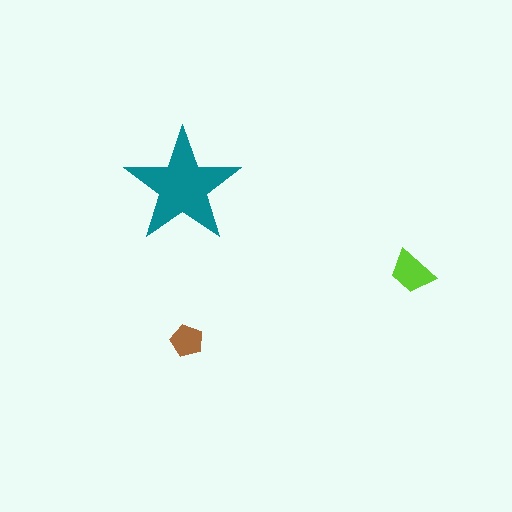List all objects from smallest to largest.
The brown pentagon, the lime trapezoid, the teal star.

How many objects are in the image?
There are 3 objects in the image.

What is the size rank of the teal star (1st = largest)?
1st.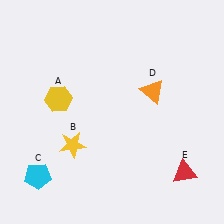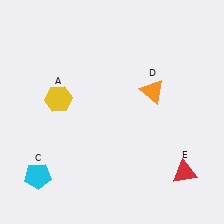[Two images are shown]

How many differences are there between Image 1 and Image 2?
There is 1 difference between the two images.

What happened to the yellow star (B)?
The yellow star (B) was removed in Image 2. It was in the bottom-left area of Image 1.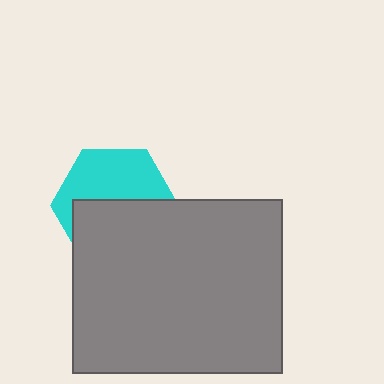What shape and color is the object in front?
The object in front is a gray rectangle.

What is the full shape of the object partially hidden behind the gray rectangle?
The partially hidden object is a cyan hexagon.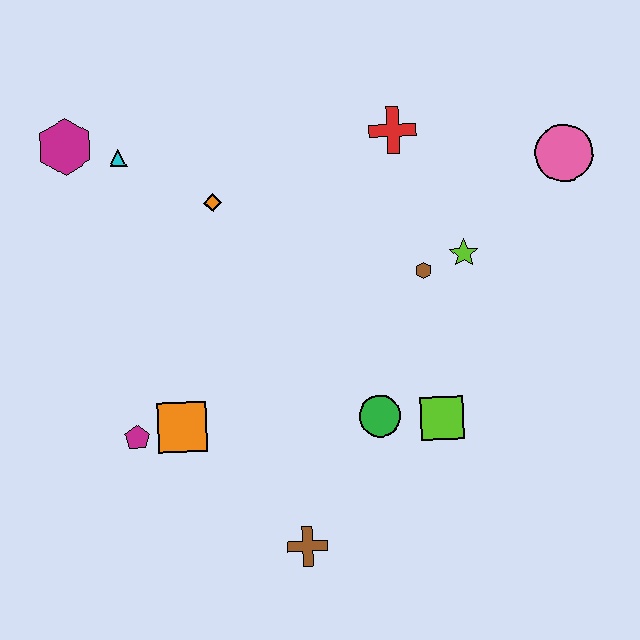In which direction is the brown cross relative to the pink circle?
The brown cross is below the pink circle.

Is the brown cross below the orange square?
Yes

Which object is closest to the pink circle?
The lime star is closest to the pink circle.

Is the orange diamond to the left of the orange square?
No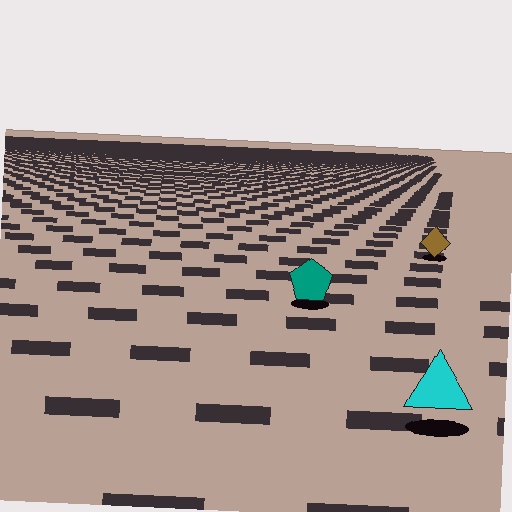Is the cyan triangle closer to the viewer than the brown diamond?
Yes. The cyan triangle is closer — you can tell from the texture gradient: the ground texture is coarser near it.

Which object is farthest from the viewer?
The brown diamond is farthest from the viewer. It appears smaller and the ground texture around it is denser.